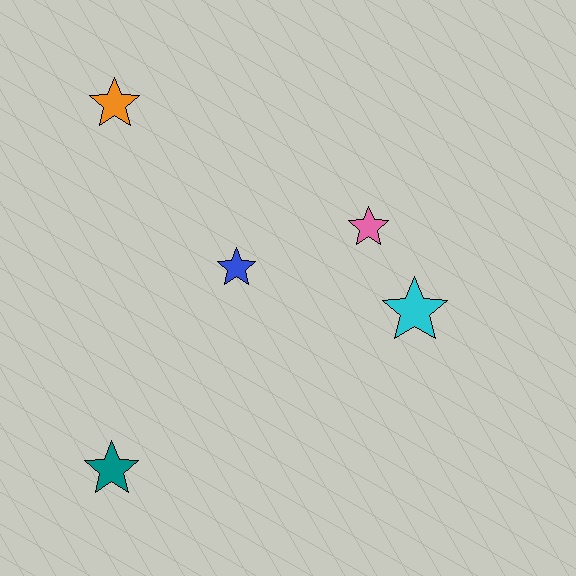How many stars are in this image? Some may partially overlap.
There are 5 stars.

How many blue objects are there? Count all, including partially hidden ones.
There is 1 blue object.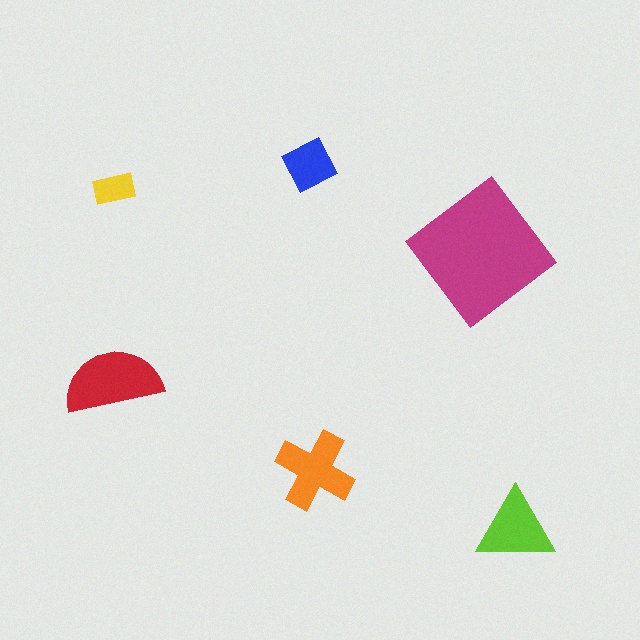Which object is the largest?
The magenta diamond.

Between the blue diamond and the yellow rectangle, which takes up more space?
The blue diamond.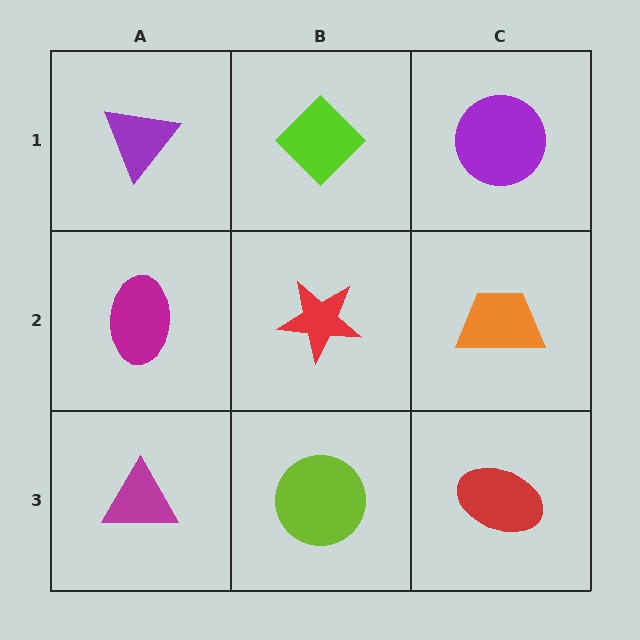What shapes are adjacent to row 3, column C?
An orange trapezoid (row 2, column C), a lime circle (row 3, column B).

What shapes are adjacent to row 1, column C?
An orange trapezoid (row 2, column C), a lime diamond (row 1, column B).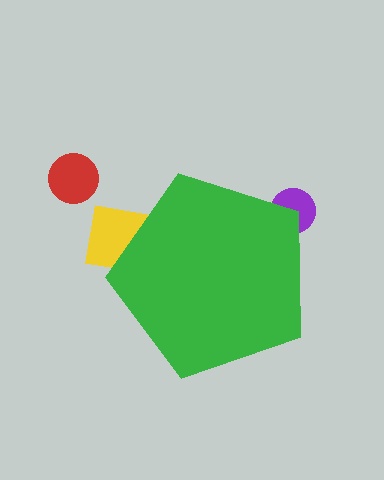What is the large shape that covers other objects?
A green pentagon.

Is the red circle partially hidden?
No, the red circle is fully visible.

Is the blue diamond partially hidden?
Yes, the blue diamond is partially hidden behind the green pentagon.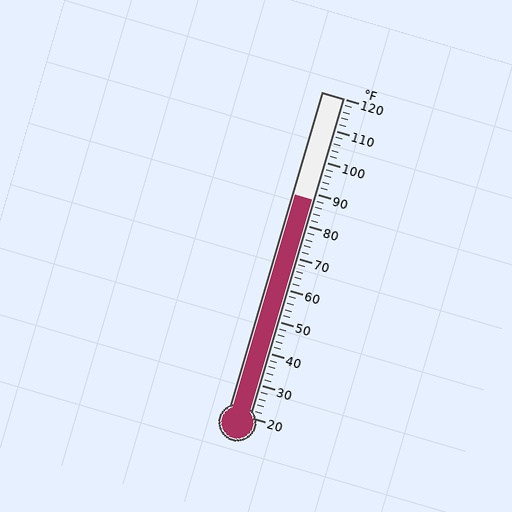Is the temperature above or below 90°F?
The temperature is below 90°F.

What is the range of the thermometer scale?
The thermometer scale ranges from 20°F to 120°F.